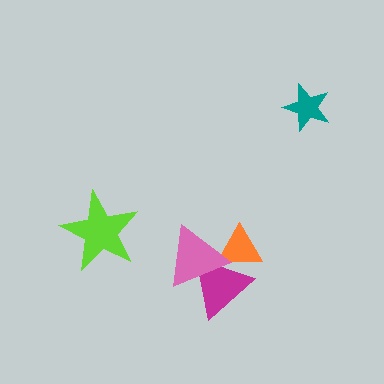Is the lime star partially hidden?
No, no other shape covers it.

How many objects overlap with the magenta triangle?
2 objects overlap with the magenta triangle.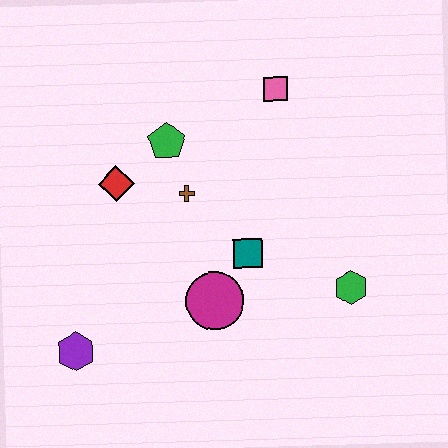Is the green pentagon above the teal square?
Yes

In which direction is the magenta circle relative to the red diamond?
The magenta circle is below the red diamond.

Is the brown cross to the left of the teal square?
Yes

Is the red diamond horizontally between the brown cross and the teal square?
No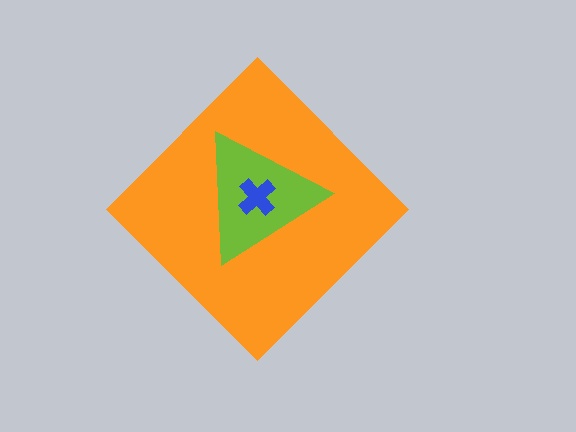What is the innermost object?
The blue cross.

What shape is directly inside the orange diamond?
The lime triangle.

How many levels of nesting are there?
3.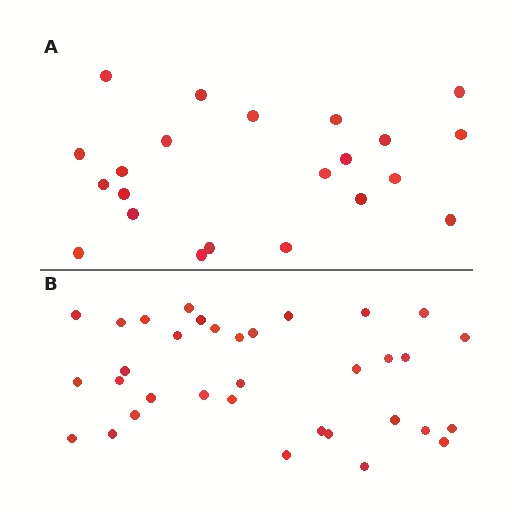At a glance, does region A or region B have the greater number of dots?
Region B (the bottom region) has more dots.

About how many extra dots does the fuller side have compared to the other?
Region B has roughly 12 or so more dots than region A.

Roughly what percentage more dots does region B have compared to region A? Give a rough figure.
About 55% more.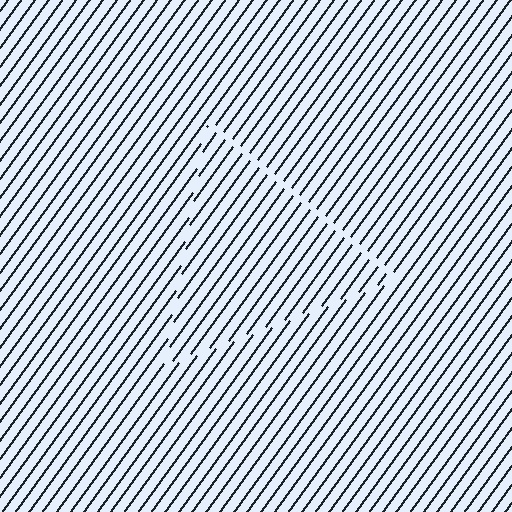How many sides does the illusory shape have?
3 sides — the line-ends trace a triangle.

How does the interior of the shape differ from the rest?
The interior of the shape contains the same grating, shifted by half a period — the contour is defined by the phase discontinuity where line-ends from the inner and outer gratings abut.